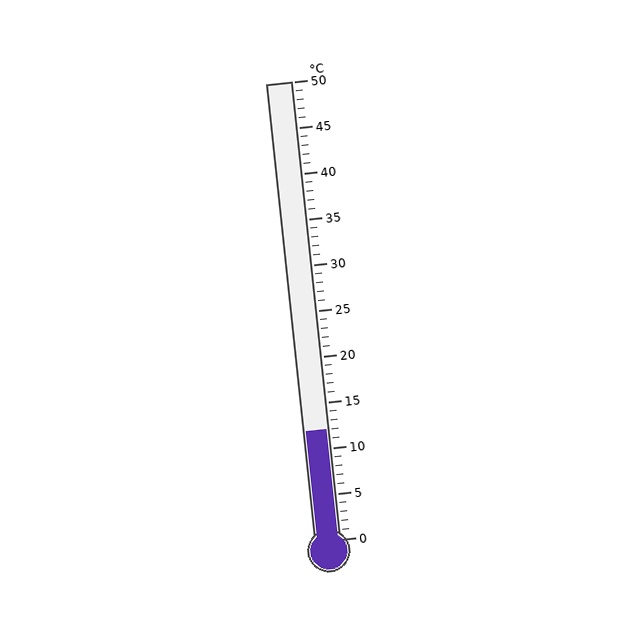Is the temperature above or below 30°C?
The temperature is below 30°C.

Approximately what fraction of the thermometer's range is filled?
The thermometer is filled to approximately 25% of its range.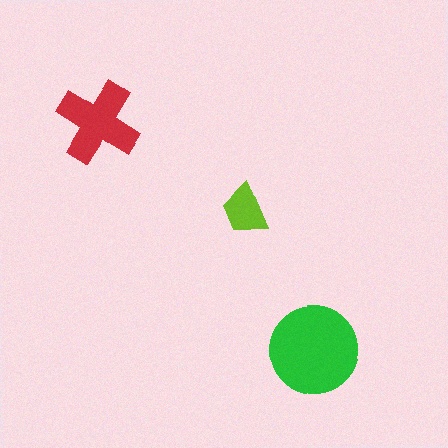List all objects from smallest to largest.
The lime trapezoid, the red cross, the green circle.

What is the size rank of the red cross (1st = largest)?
2nd.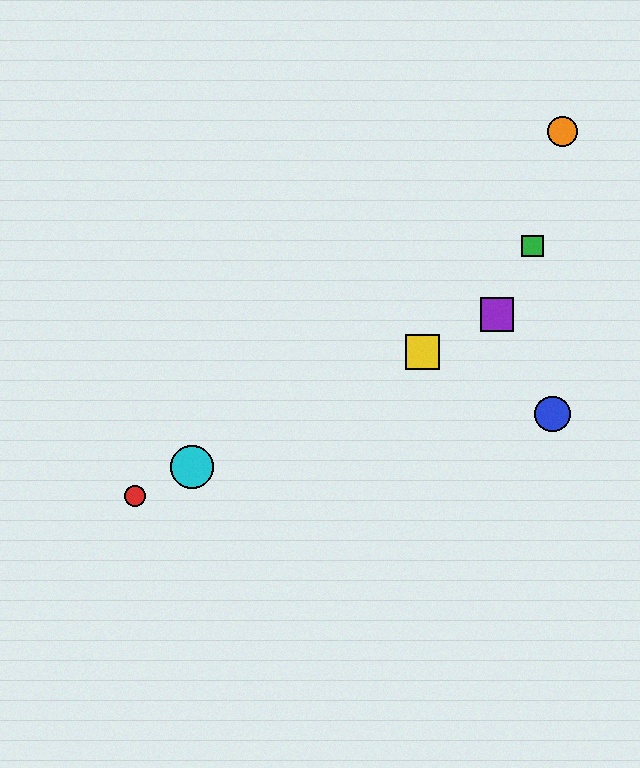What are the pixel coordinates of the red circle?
The red circle is at (135, 496).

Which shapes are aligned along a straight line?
The red circle, the yellow square, the purple square, the cyan circle are aligned along a straight line.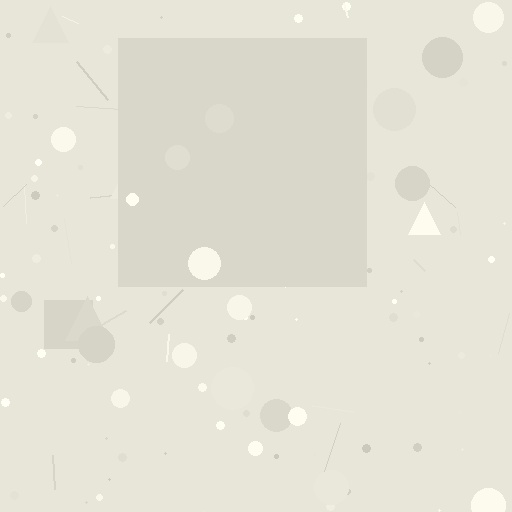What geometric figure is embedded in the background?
A square is embedded in the background.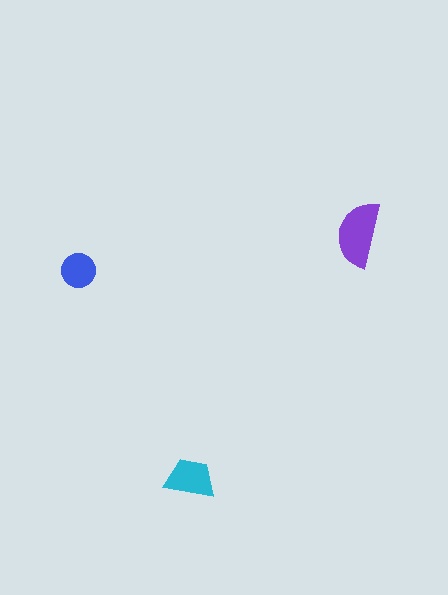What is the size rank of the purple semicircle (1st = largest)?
1st.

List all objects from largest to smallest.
The purple semicircle, the cyan trapezoid, the blue circle.